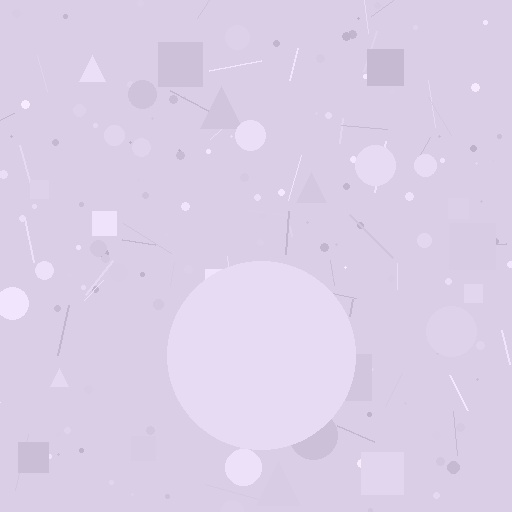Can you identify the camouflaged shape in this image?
The camouflaged shape is a circle.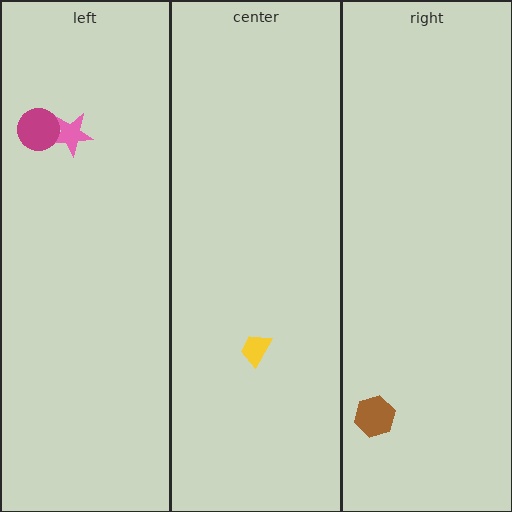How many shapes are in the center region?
1.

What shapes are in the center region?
The yellow trapezoid.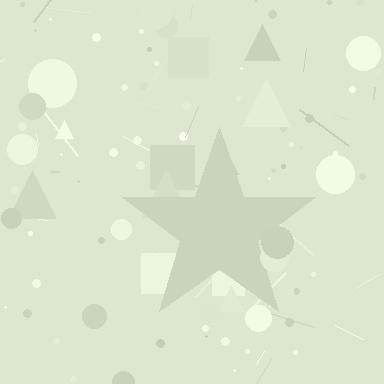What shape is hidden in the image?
A star is hidden in the image.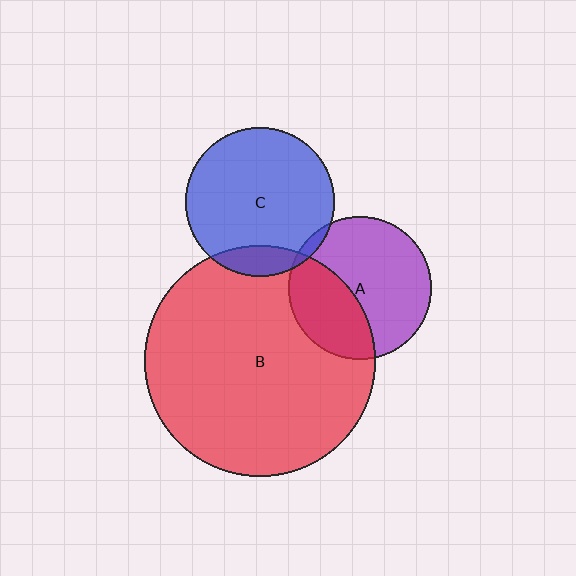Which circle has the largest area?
Circle B (red).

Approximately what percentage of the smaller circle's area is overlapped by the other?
Approximately 5%.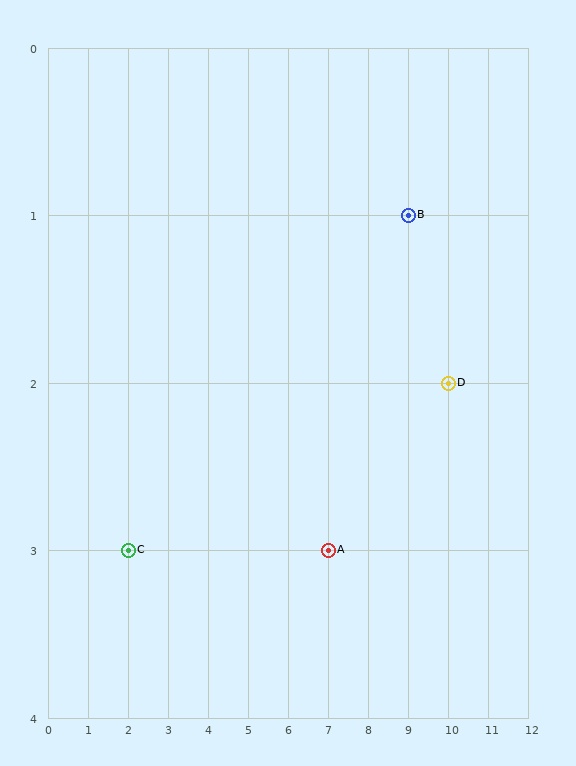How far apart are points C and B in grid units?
Points C and B are 7 columns and 2 rows apart (about 7.3 grid units diagonally).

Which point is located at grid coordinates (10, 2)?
Point D is at (10, 2).